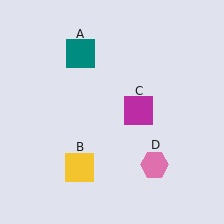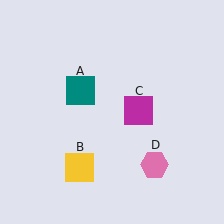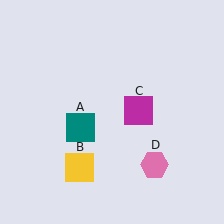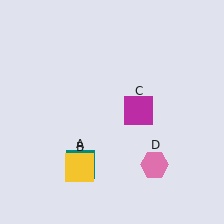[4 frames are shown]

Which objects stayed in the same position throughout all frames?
Yellow square (object B) and magenta square (object C) and pink hexagon (object D) remained stationary.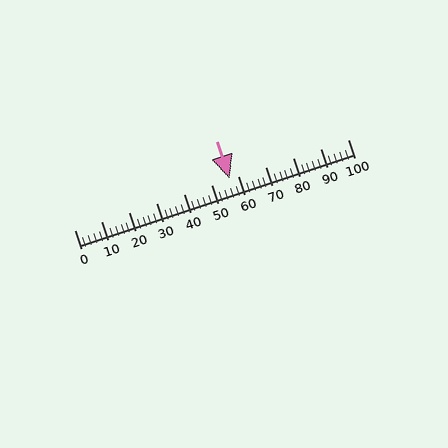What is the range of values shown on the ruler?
The ruler shows values from 0 to 100.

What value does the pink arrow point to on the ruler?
The pink arrow points to approximately 57.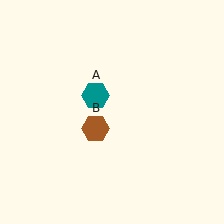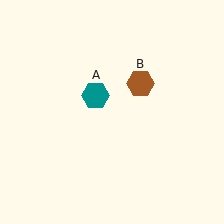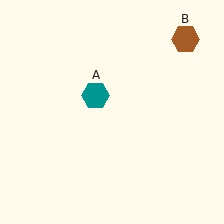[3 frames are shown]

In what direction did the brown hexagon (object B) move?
The brown hexagon (object B) moved up and to the right.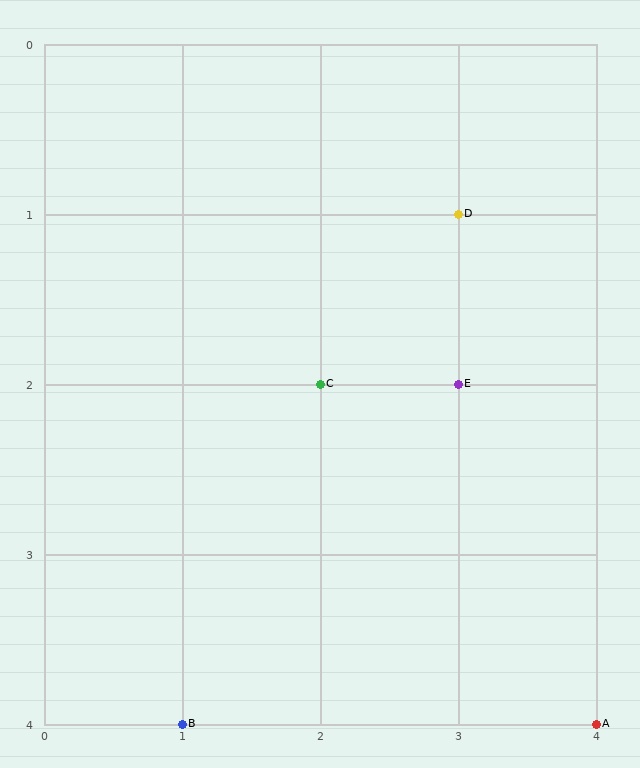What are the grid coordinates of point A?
Point A is at grid coordinates (4, 4).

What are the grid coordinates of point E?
Point E is at grid coordinates (3, 2).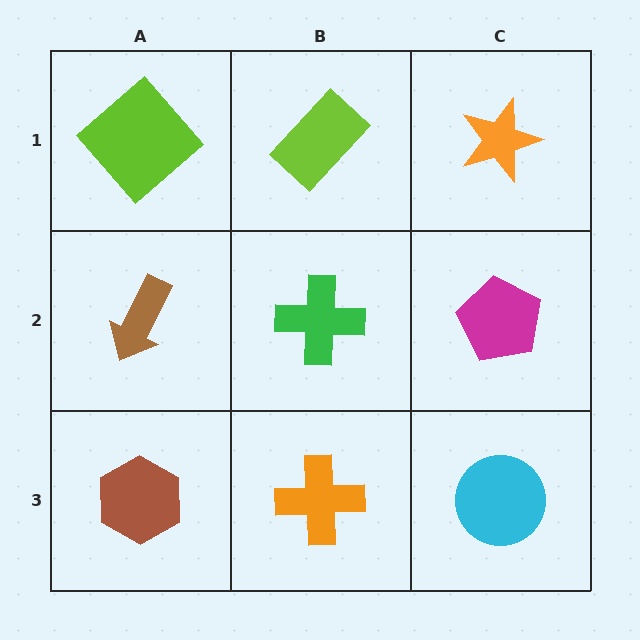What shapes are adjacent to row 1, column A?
A brown arrow (row 2, column A), a lime rectangle (row 1, column B).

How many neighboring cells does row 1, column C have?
2.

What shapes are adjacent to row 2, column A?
A lime diamond (row 1, column A), a brown hexagon (row 3, column A), a green cross (row 2, column B).